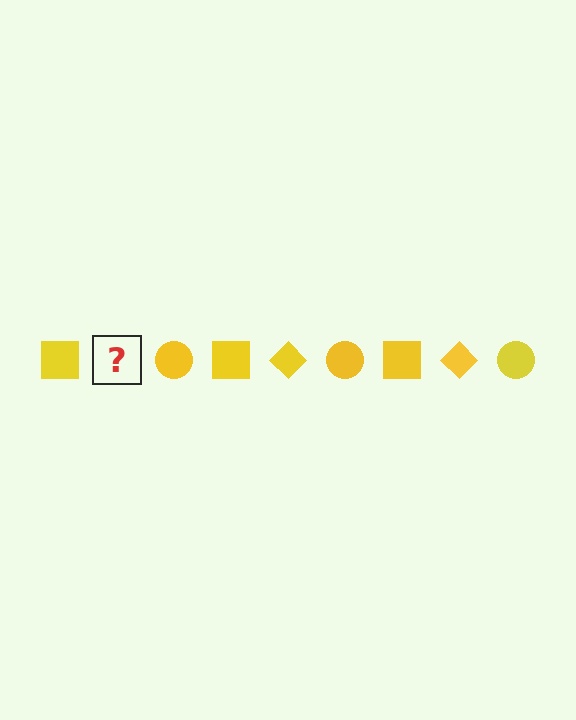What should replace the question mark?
The question mark should be replaced with a yellow diamond.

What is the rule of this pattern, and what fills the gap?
The rule is that the pattern cycles through square, diamond, circle shapes in yellow. The gap should be filled with a yellow diamond.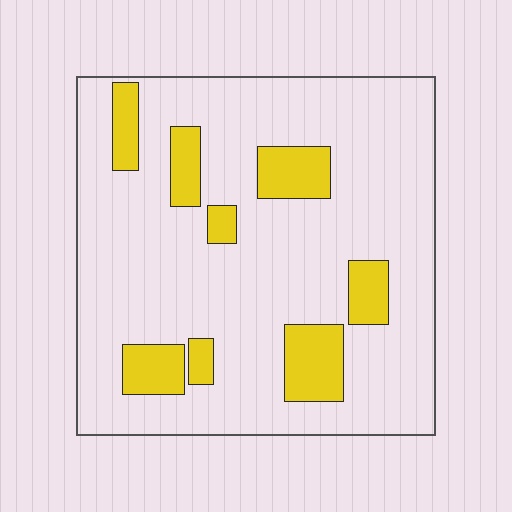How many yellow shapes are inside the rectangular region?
8.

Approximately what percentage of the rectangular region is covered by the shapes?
Approximately 15%.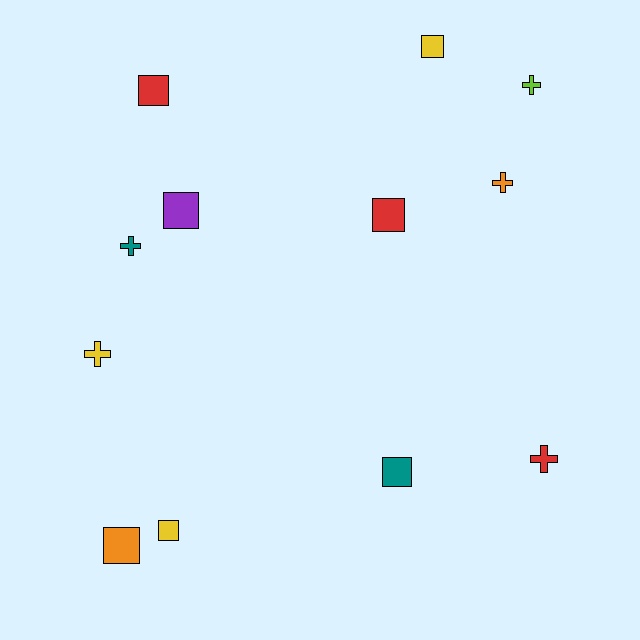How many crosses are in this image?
There are 5 crosses.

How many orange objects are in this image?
There are 2 orange objects.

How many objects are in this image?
There are 12 objects.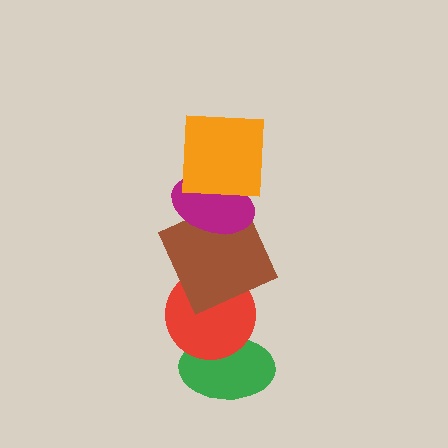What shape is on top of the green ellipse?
The red circle is on top of the green ellipse.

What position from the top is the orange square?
The orange square is 1st from the top.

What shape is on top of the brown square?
The magenta ellipse is on top of the brown square.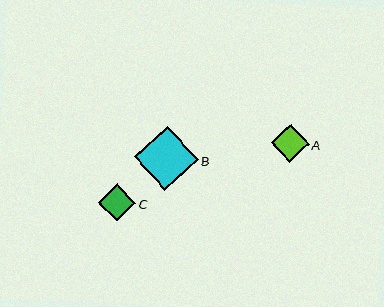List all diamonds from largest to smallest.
From largest to smallest: B, A, C.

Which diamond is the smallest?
Diamond C is the smallest with a size of approximately 37 pixels.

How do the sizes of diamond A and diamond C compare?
Diamond A and diamond C are approximately the same size.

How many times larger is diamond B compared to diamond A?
Diamond B is approximately 1.7 times the size of diamond A.